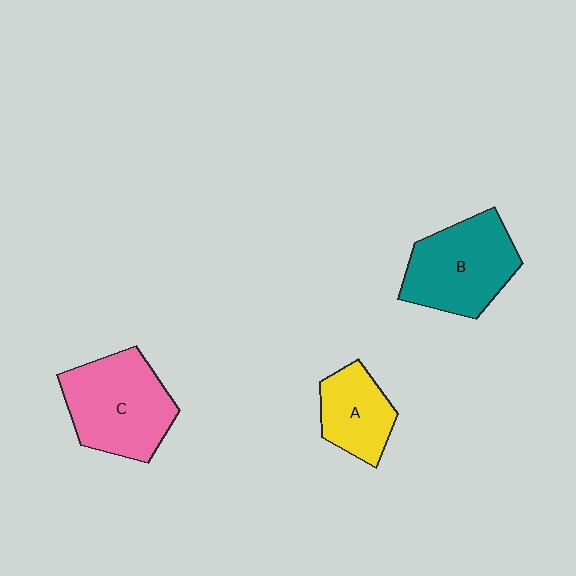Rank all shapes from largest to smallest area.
From largest to smallest: C (pink), B (teal), A (yellow).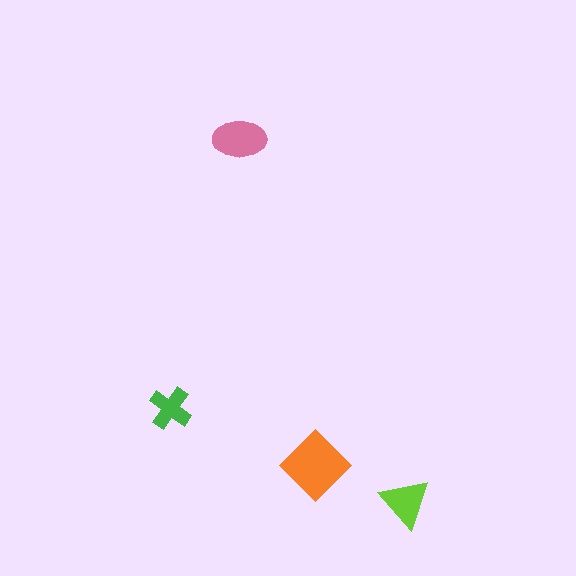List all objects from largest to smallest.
The orange diamond, the pink ellipse, the lime triangle, the green cross.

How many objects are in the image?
There are 4 objects in the image.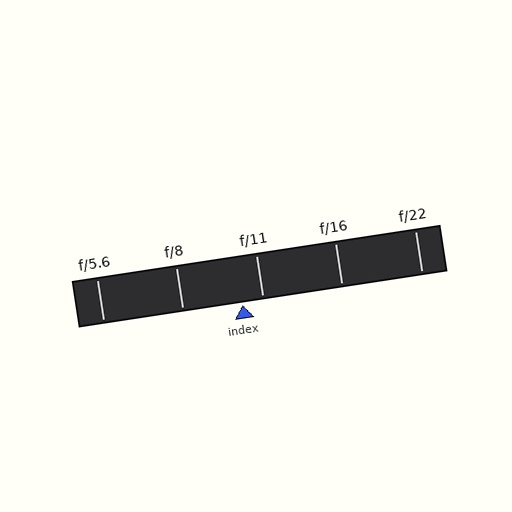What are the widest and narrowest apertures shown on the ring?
The widest aperture shown is f/5.6 and the narrowest is f/22.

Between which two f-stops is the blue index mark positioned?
The index mark is between f/8 and f/11.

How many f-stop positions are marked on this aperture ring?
There are 5 f-stop positions marked.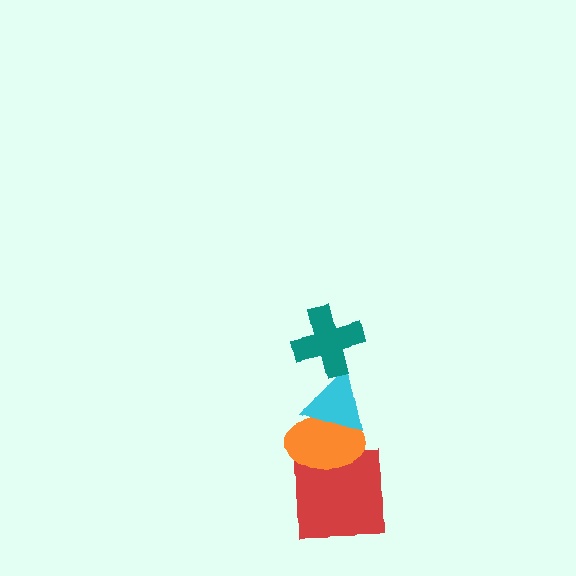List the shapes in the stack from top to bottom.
From top to bottom: the teal cross, the cyan triangle, the orange ellipse, the red square.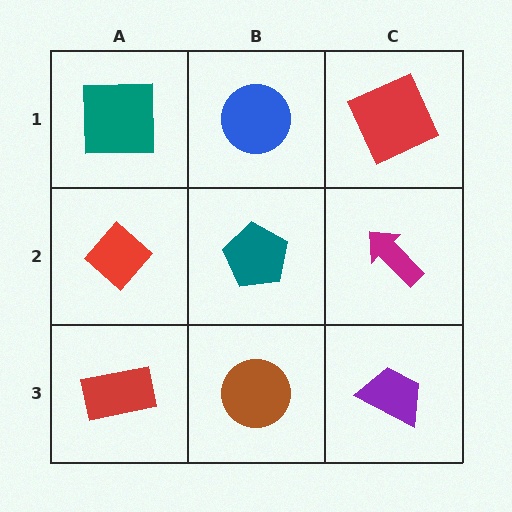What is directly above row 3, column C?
A magenta arrow.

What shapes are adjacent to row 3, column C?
A magenta arrow (row 2, column C), a brown circle (row 3, column B).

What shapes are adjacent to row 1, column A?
A red diamond (row 2, column A), a blue circle (row 1, column B).